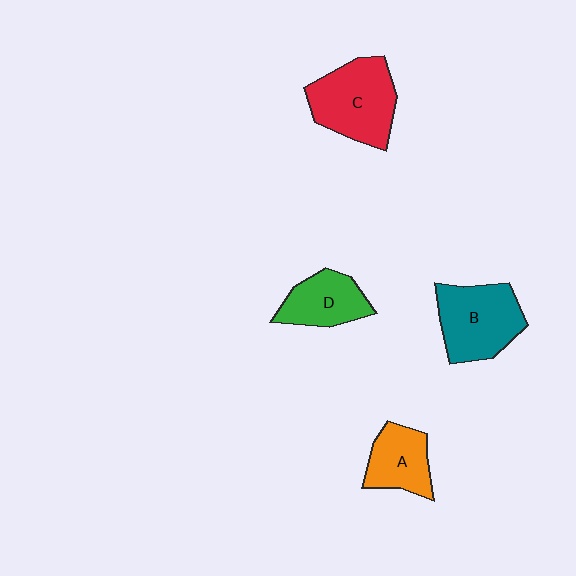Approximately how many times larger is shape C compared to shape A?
Approximately 1.6 times.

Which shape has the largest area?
Shape C (red).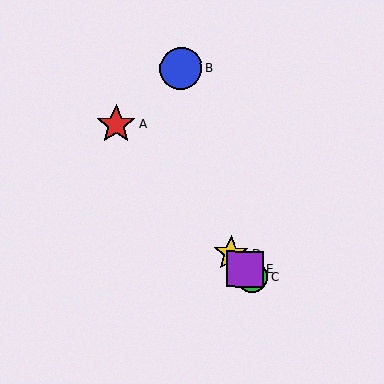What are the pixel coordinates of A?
Object A is at (116, 125).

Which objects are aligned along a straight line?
Objects A, C, D, E are aligned along a straight line.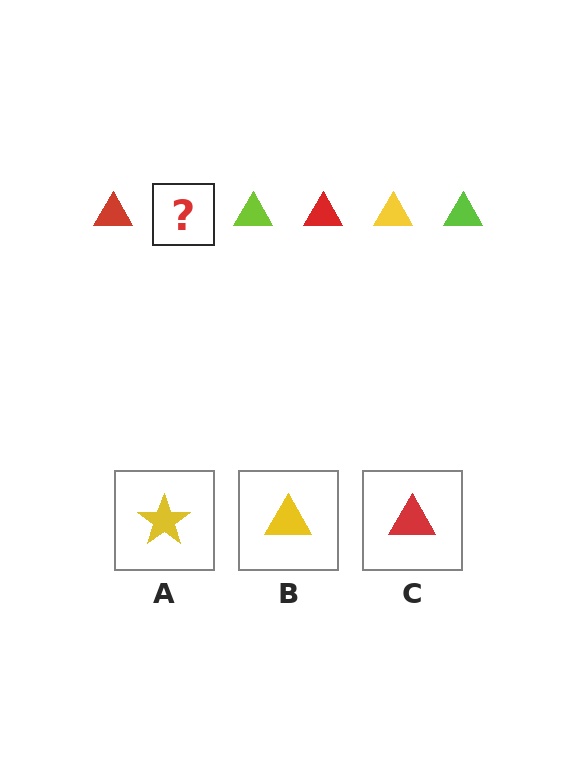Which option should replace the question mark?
Option B.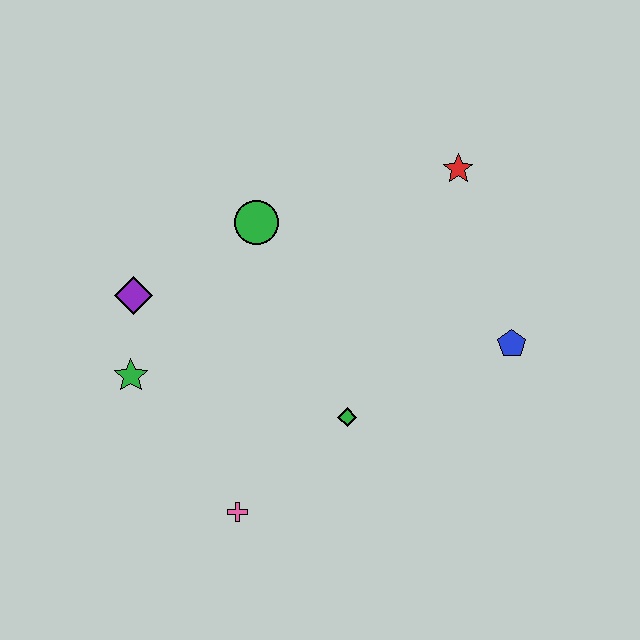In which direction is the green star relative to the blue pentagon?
The green star is to the left of the blue pentagon.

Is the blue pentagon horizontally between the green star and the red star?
No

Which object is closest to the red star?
The blue pentagon is closest to the red star.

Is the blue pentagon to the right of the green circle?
Yes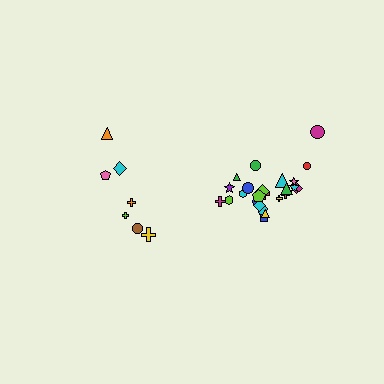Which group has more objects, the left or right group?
The right group.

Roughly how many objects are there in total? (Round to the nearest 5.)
Roughly 30 objects in total.